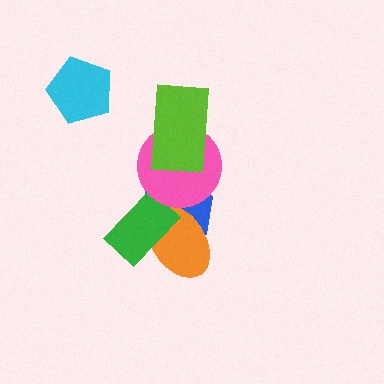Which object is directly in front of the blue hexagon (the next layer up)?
The orange ellipse is directly in front of the blue hexagon.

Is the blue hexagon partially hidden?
Yes, it is partially covered by another shape.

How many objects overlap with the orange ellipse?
2 objects overlap with the orange ellipse.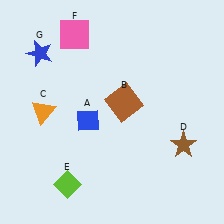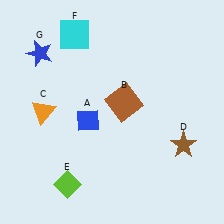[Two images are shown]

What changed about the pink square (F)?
In Image 1, F is pink. In Image 2, it changed to cyan.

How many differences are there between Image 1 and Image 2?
There is 1 difference between the two images.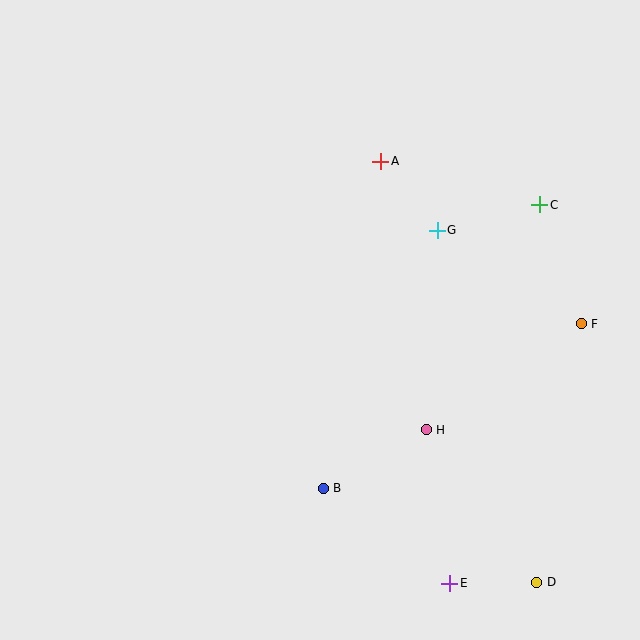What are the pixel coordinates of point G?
Point G is at (437, 230).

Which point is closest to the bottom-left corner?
Point B is closest to the bottom-left corner.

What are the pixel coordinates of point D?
Point D is at (537, 582).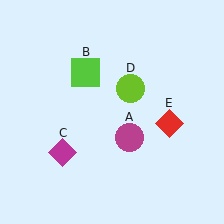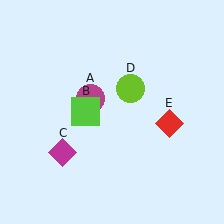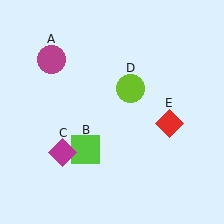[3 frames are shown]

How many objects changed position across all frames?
2 objects changed position: magenta circle (object A), lime square (object B).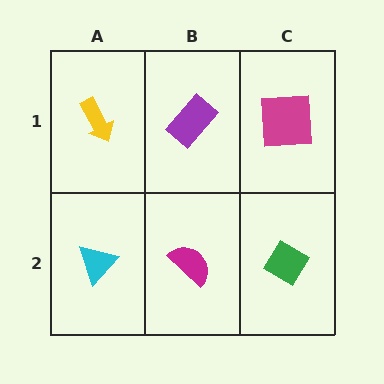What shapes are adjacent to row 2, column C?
A magenta square (row 1, column C), a magenta semicircle (row 2, column B).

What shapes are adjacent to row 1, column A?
A cyan triangle (row 2, column A), a purple rectangle (row 1, column B).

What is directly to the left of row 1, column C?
A purple rectangle.